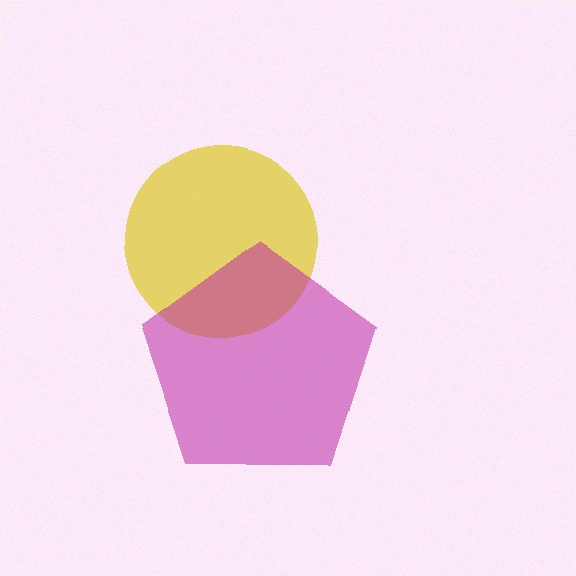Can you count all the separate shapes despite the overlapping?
Yes, there are 2 separate shapes.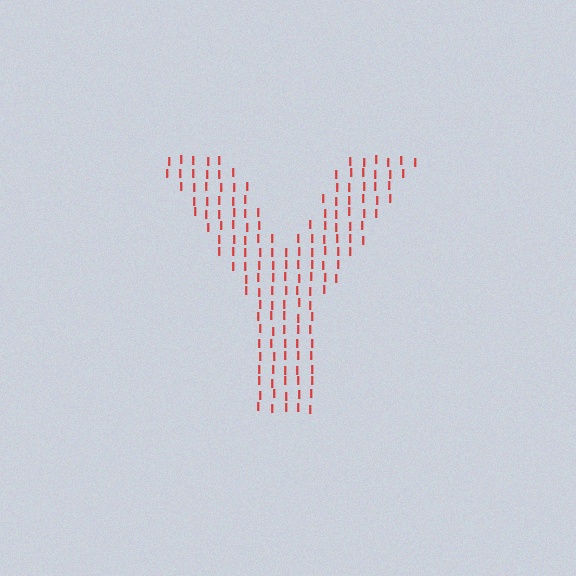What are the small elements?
The small elements are letter I's.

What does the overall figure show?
The overall figure shows the letter Y.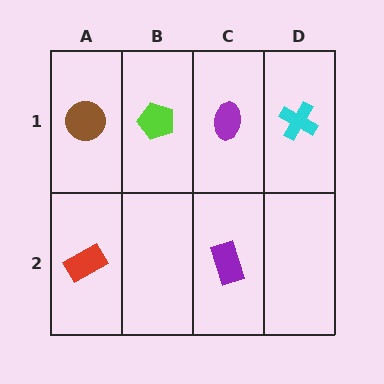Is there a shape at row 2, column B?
No, that cell is empty.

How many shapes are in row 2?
2 shapes.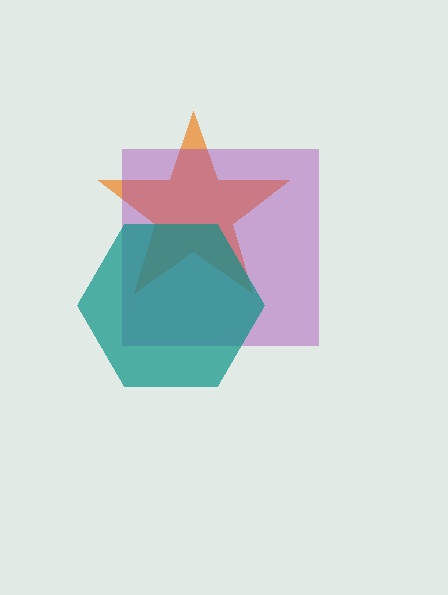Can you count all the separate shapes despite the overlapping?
Yes, there are 3 separate shapes.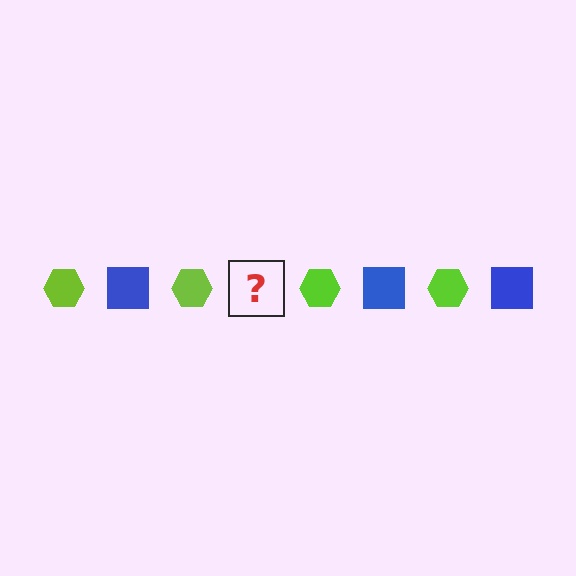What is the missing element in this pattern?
The missing element is a blue square.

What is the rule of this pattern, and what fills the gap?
The rule is that the pattern alternates between lime hexagon and blue square. The gap should be filled with a blue square.